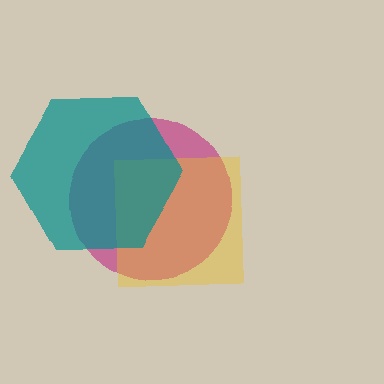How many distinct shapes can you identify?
There are 3 distinct shapes: a magenta circle, a yellow square, a teal hexagon.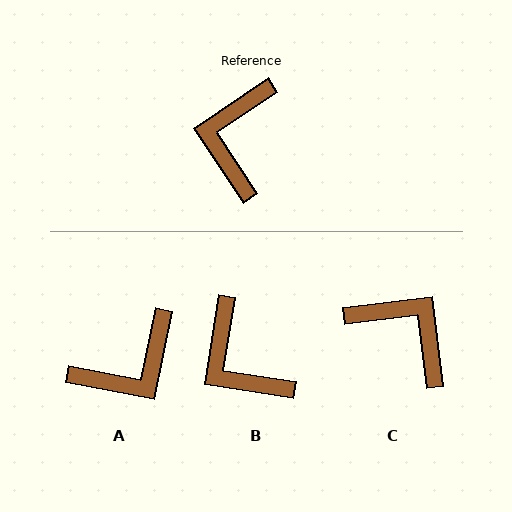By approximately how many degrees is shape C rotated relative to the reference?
Approximately 117 degrees clockwise.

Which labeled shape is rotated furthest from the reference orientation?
A, about 135 degrees away.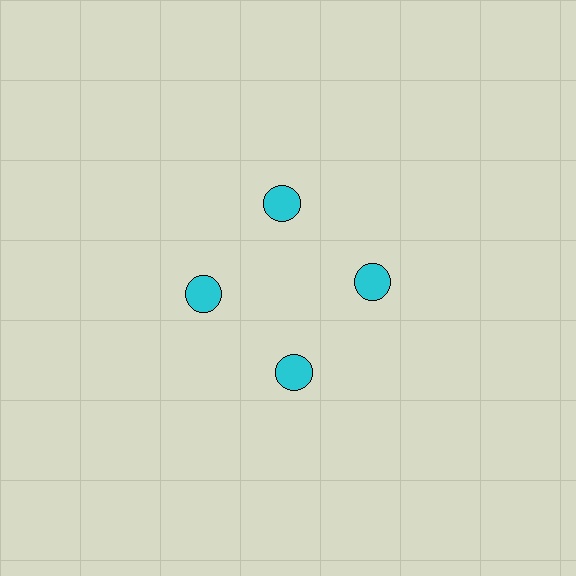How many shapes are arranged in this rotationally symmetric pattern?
There are 4 shapes, arranged in 4 groups of 1.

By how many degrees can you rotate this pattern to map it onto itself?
The pattern maps onto itself every 90 degrees of rotation.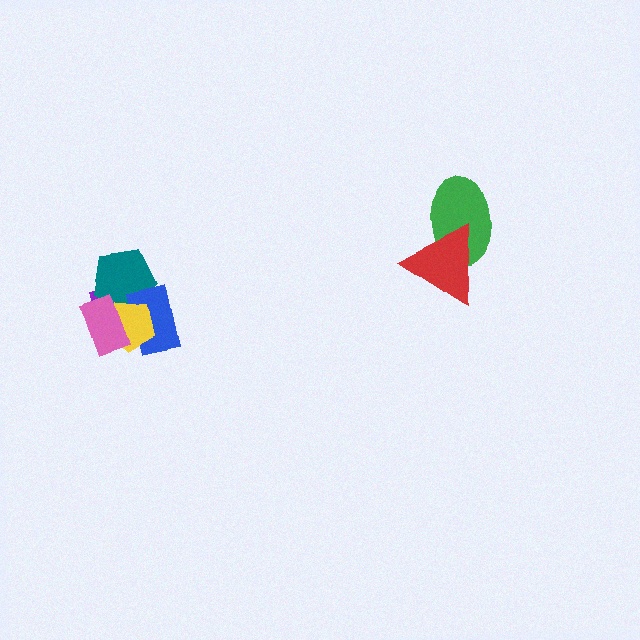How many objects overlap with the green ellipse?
1 object overlaps with the green ellipse.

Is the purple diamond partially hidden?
Yes, it is partially covered by another shape.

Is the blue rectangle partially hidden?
Yes, it is partially covered by another shape.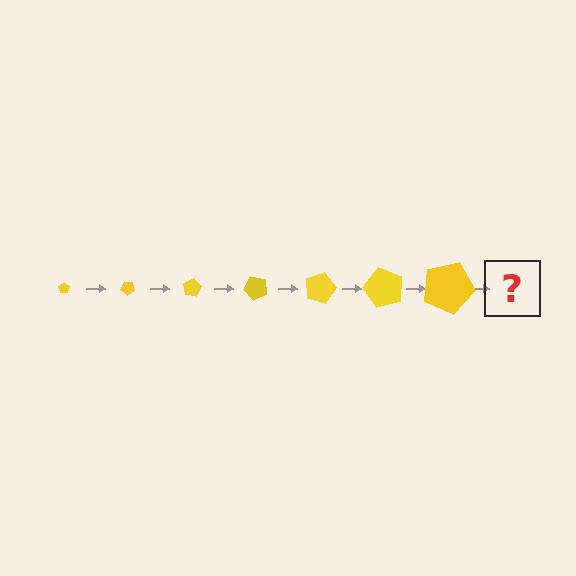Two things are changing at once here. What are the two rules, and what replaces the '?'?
The two rules are that the pentagon grows larger each step and it rotates 40 degrees each step. The '?' should be a pentagon, larger than the previous one and rotated 280 degrees from the start.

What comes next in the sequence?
The next element should be a pentagon, larger than the previous one and rotated 280 degrees from the start.